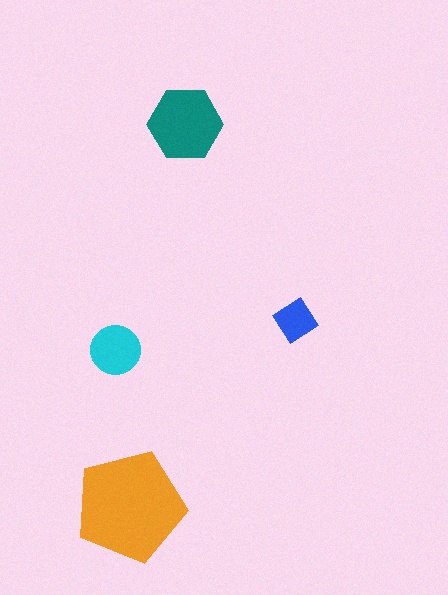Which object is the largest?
The orange pentagon.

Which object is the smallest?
The blue diamond.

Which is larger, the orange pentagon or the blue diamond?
The orange pentagon.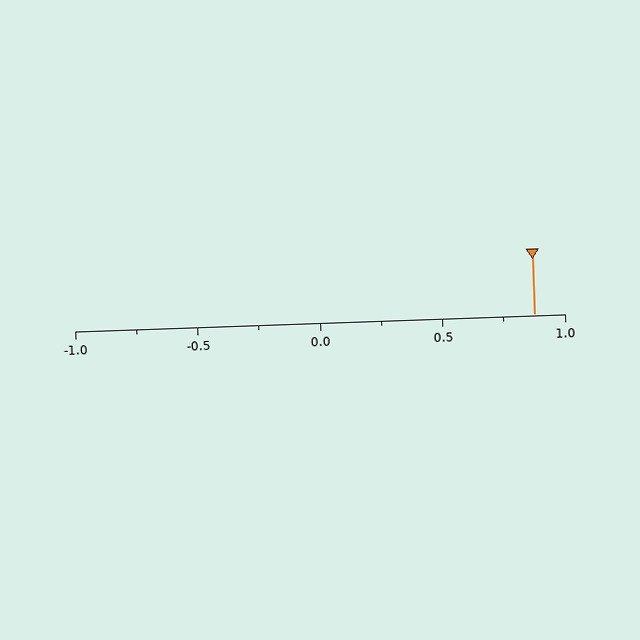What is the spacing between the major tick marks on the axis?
The major ticks are spaced 0.5 apart.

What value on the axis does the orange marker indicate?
The marker indicates approximately 0.88.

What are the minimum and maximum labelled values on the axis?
The axis runs from -1.0 to 1.0.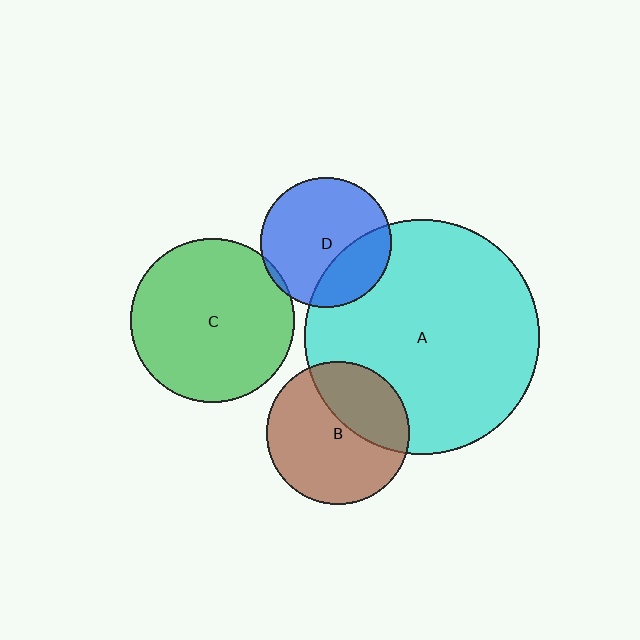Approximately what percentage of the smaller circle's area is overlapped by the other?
Approximately 5%.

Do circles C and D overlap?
Yes.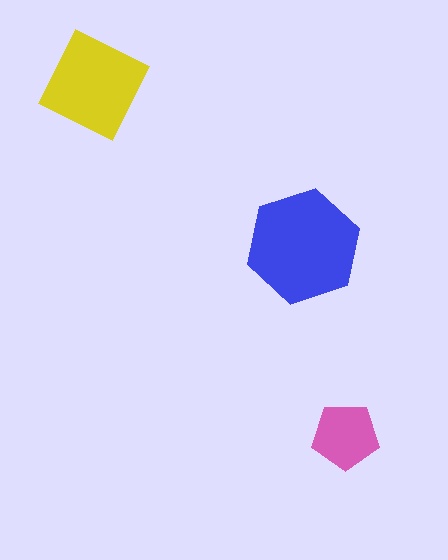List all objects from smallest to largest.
The pink pentagon, the yellow square, the blue hexagon.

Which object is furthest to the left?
The yellow square is leftmost.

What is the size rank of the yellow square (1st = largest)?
2nd.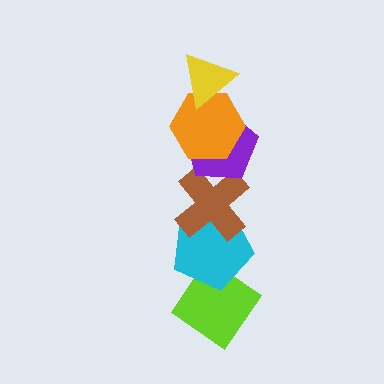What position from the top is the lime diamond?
The lime diamond is 6th from the top.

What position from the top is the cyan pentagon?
The cyan pentagon is 5th from the top.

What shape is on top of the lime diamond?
The cyan pentagon is on top of the lime diamond.